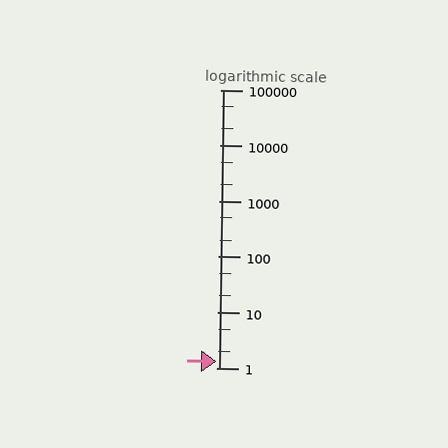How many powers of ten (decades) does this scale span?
The scale spans 5 decades, from 1 to 100000.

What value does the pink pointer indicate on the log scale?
The pointer indicates approximately 1.3.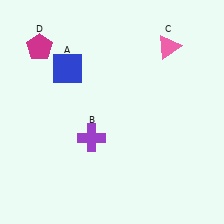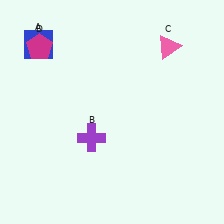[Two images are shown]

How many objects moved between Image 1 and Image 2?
1 object moved between the two images.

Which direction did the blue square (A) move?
The blue square (A) moved left.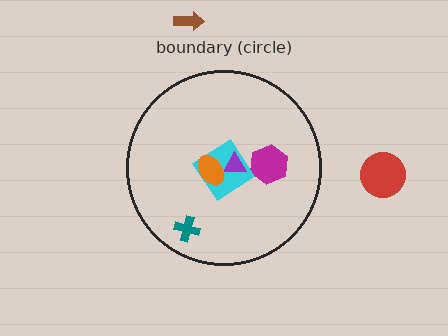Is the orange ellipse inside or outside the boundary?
Inside.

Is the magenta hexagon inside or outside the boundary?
Inside.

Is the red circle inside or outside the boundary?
Outside.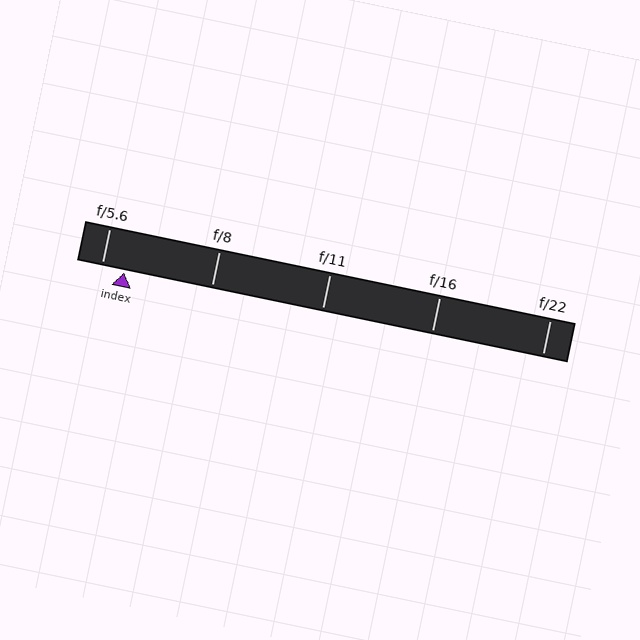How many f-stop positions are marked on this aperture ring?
There are 5 f-stop positions marked.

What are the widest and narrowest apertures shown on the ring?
The widest aperture shown is f/5.6 and the narrowest is f/22.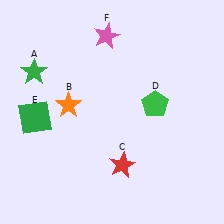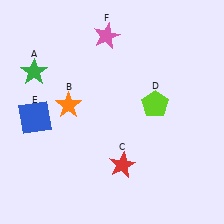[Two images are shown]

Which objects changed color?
D changed from green to lime. E changed from green to blue.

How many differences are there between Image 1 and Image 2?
There are 2 differences between the two images.